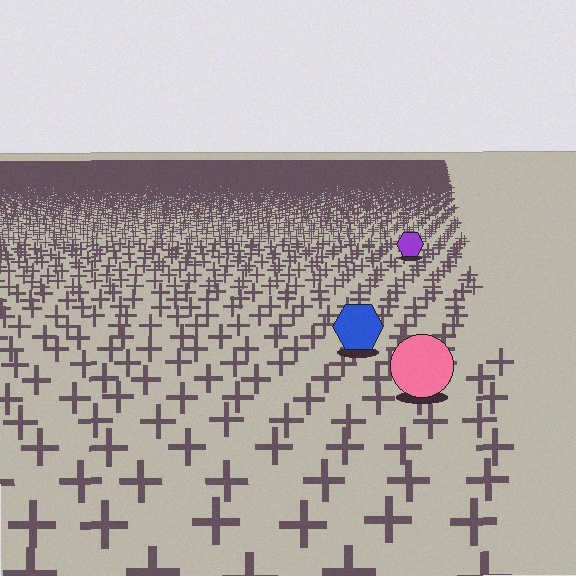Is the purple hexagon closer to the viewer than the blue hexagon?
No. The blue hexagon is closer — you can tell from the texture gradient: the ground texture is coarser near it.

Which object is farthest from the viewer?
The purple hexagon is farthest from the viewer. It appears smaller and the ground texture around it is denser.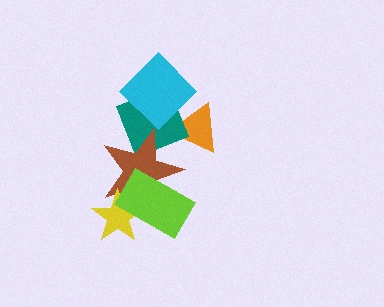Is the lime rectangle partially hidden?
No, no other shape covers it.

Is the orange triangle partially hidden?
Yes, it is partially covered by another shape.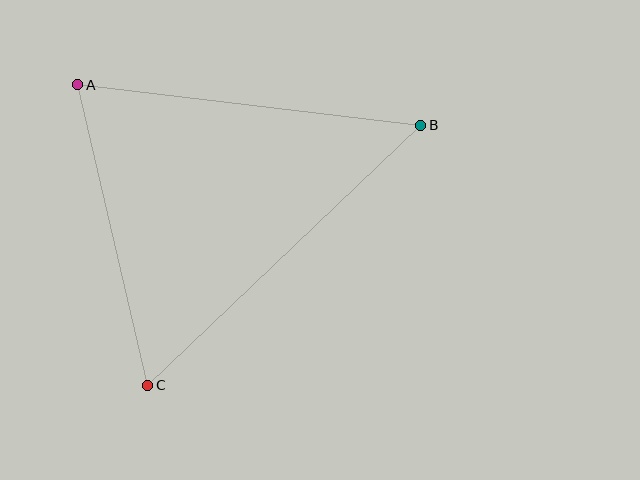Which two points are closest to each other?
Points A and C are closest to each other.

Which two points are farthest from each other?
Points B and C are farthest from each other.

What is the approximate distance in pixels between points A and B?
The distance between A and B is approximately 345 pixels.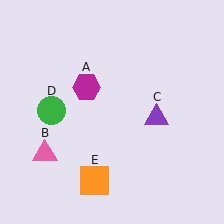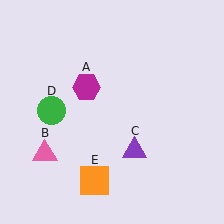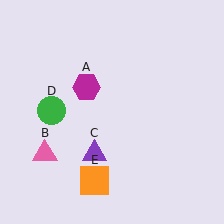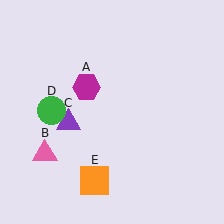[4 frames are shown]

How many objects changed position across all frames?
1 object changed position: purple triangle (object C).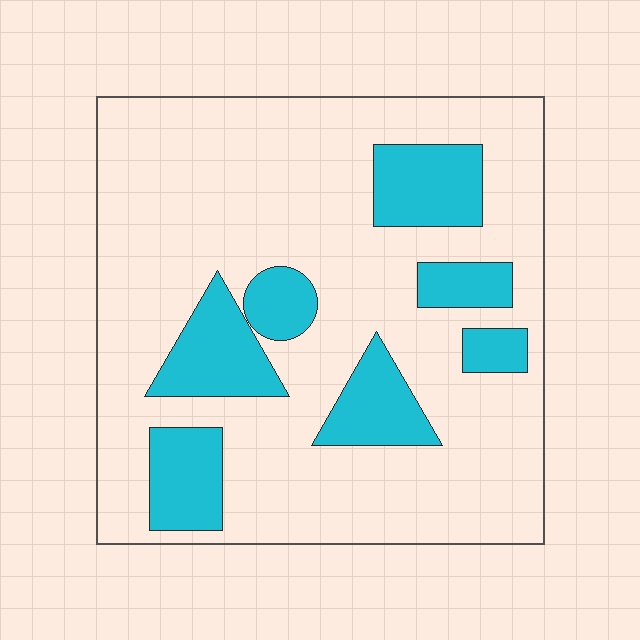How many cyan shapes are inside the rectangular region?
7.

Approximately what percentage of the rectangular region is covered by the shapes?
Approximately 25%.